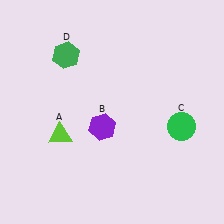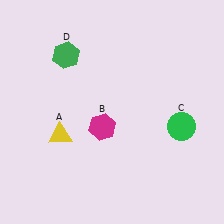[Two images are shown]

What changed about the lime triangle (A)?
In Image 1, A is lime. In Image 2, it changed to yellow.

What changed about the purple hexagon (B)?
In Image 1, B is purple. In Image 2, it changed to magenta.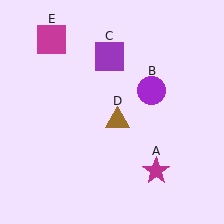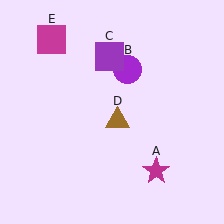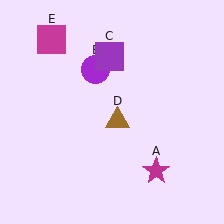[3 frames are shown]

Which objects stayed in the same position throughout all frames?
Magenta star (object A) and purple square (object C) and brown triangle (object D) and magenta square (object E) remained stationary.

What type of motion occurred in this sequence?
The purple circle (object B) rotated counterclockwise around the center of the scene.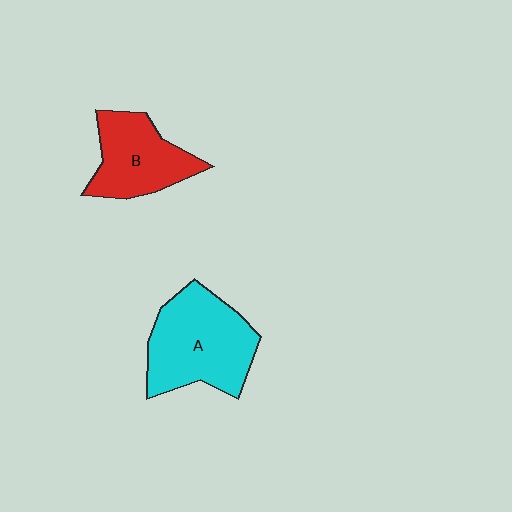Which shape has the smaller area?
Shape B (red).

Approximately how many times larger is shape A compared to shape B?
Approximately 1.4 times.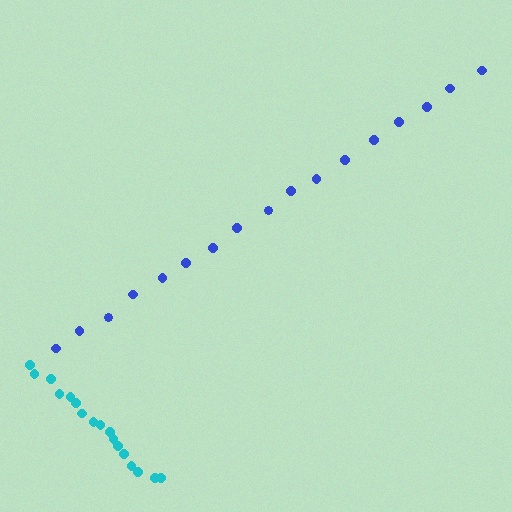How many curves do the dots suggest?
There are 2 distinct paths.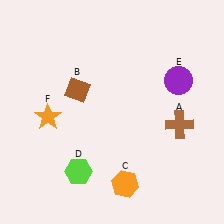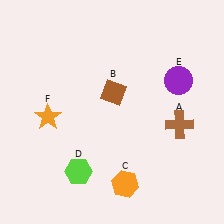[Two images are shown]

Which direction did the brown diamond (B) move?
The brown diamond (B) moved right.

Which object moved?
The brown diamond (B) moved right.